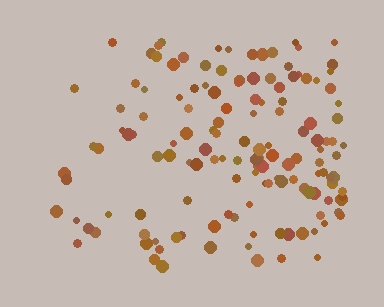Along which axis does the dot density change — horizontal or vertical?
Horizontal.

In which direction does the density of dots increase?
From left to right, with the right side densest.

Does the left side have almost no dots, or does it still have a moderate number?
Still a moderate number, just noticeably fewer than the right.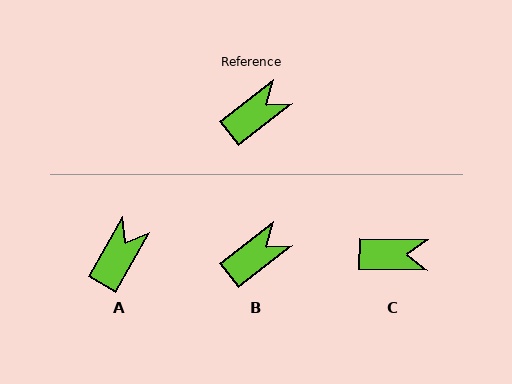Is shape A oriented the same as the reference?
No, it is off by about 23 degrees.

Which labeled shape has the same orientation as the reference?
B.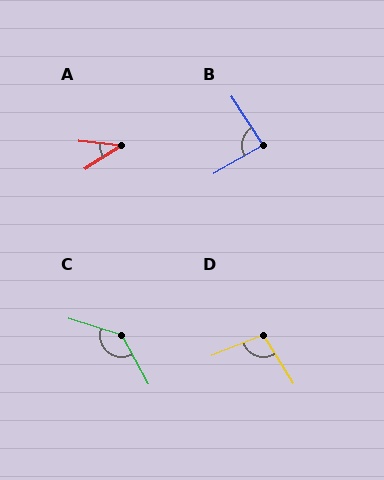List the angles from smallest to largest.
A (40°), B (87°), D (101°), C (136°).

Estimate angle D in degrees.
Approximately 101 degrees.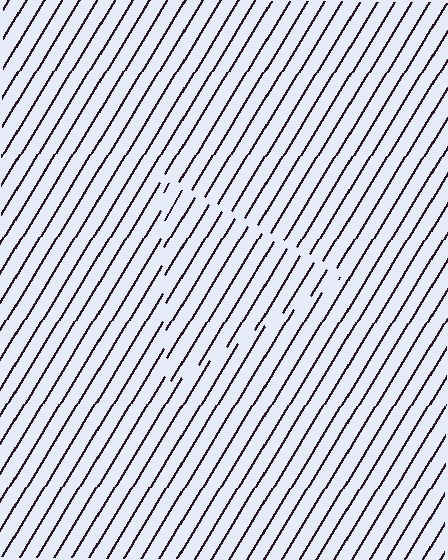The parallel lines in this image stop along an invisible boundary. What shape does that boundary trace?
An illusory triangle. The interior of the shape contains the same grating, shifted by half a period — the contour is defined by the phase discontinuity where line-ends from the inner and outer gratings abut.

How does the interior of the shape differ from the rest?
The interior of the shape contains the same grating, shifted by half a period — the contour is defined by the phase discontinuity where line-ends from the inner and outer gratings abut.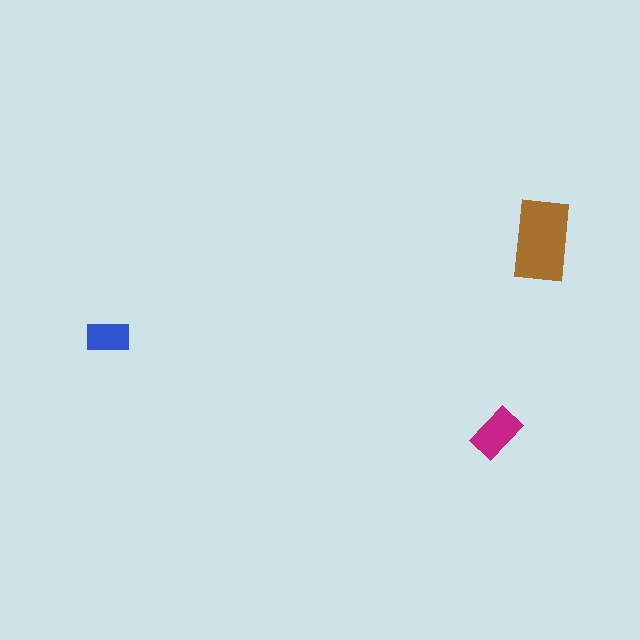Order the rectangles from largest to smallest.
the brown one, the magenta one, the blue one.